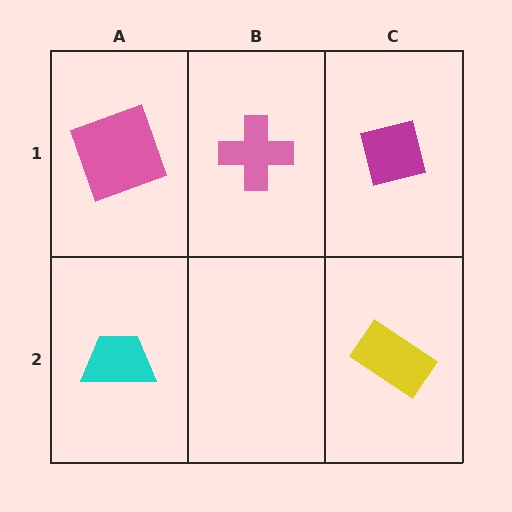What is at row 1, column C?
A magenta square.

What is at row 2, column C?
A yellow rectangle.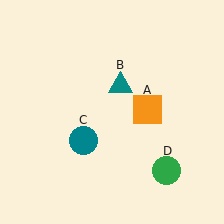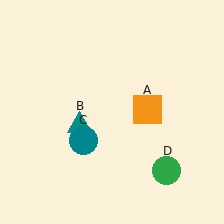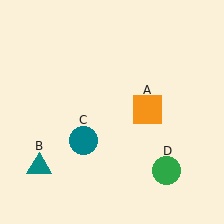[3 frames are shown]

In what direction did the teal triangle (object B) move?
The teal triangle (object B) moved down and to the left.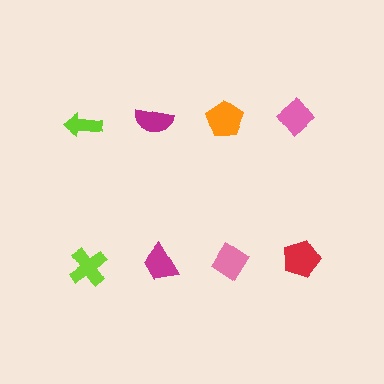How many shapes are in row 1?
4 shapes.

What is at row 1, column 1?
A lime arrow.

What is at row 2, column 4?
A red pentagon.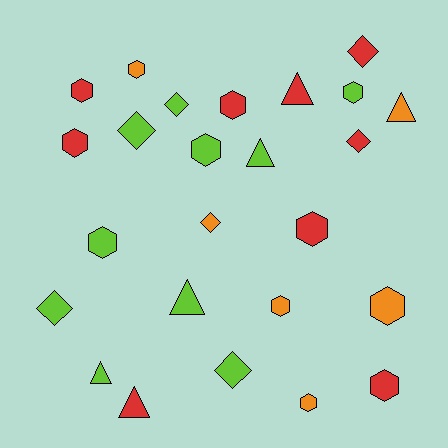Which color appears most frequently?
Lime, with 10 objects.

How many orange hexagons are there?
There are 4 orange hexagons.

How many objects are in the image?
There are 25 objects.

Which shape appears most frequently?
Hexagon, with 12 objects.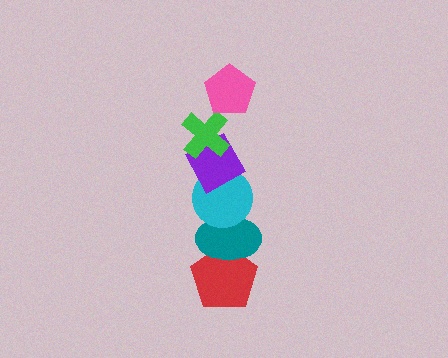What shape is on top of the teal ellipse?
The cyan circle is on top of the teal ellipse.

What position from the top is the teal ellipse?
The teal ellipse is 5th from the top.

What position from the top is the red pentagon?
The red pentagon is 6th from the top.